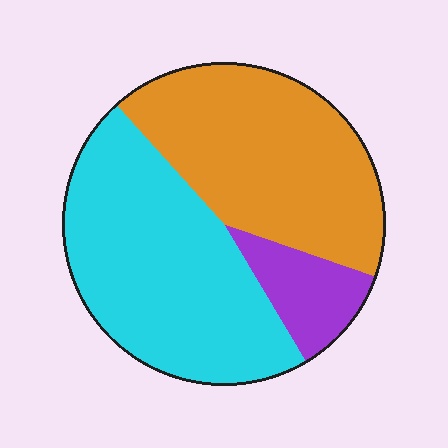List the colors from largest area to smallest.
From largest to smallest: cyan, orange, purple.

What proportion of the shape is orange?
Orange takes up between a third and a half of the shape.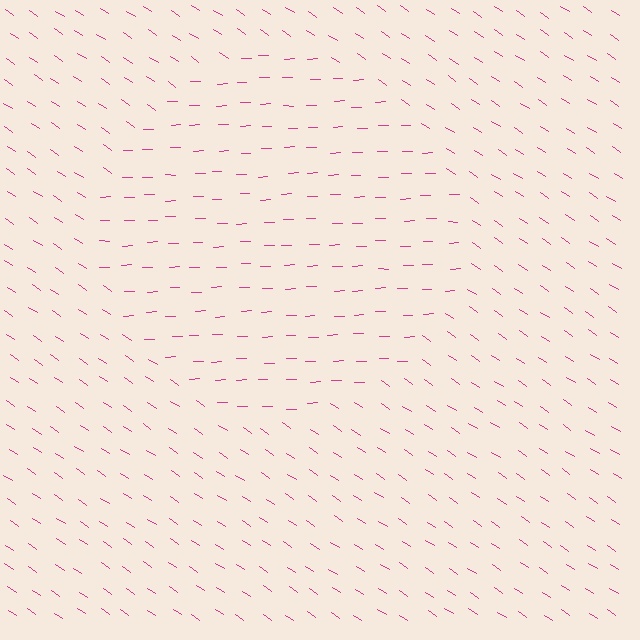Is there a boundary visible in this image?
Yes, there is a texture boundary formed by a change in line orientation.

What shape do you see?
I see a circle.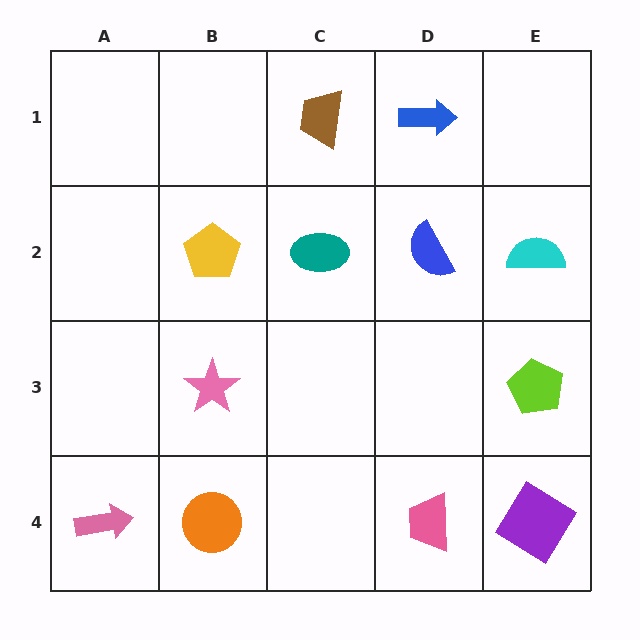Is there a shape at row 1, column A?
No, that cell is empty.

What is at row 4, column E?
A purple diamond.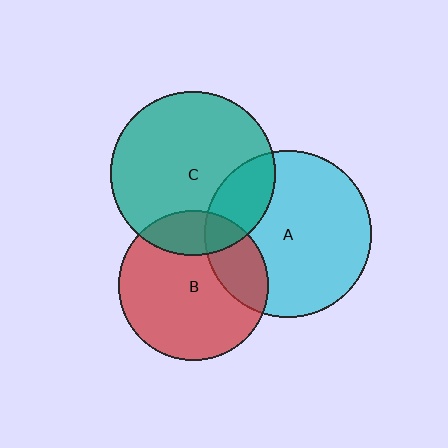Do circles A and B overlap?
Yes.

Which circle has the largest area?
Circle A (cyan).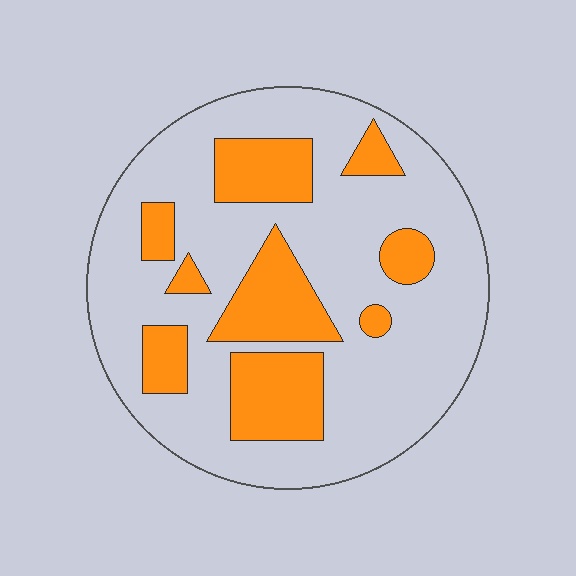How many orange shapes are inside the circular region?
9.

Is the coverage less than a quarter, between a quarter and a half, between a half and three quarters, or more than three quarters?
Between a quarter and a half.